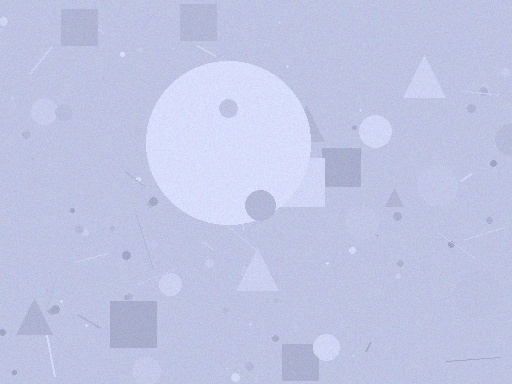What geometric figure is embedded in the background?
A circle is embedded in the background.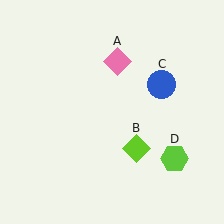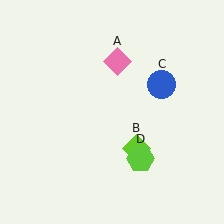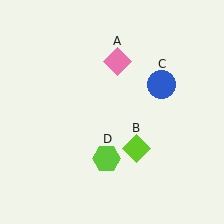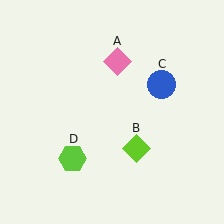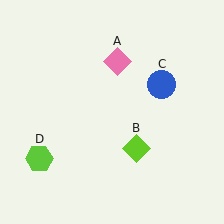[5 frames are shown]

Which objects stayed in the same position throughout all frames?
Pink diamond (object A) and lime diamond (object B) and blue circle (object C) remained stationary.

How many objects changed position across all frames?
1 object changed position: lime hexagon (object D).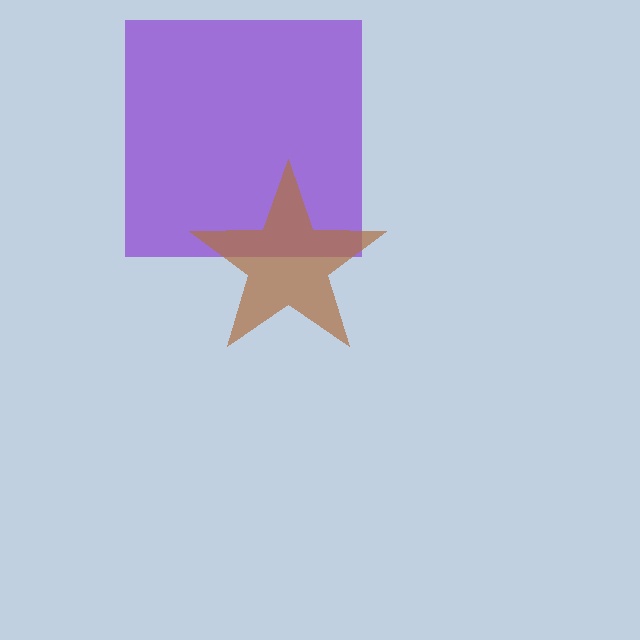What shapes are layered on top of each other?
The layered shapes are: a purple square, a brown star.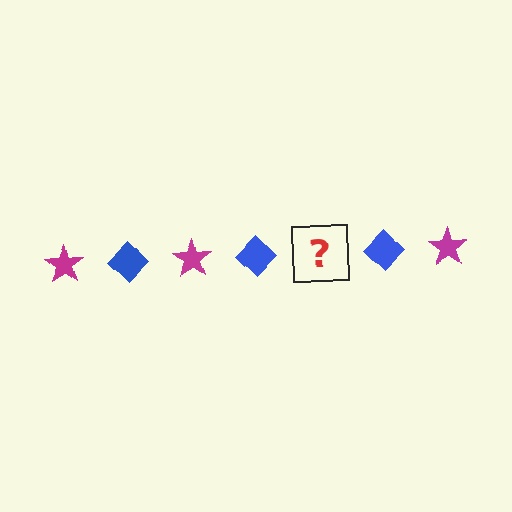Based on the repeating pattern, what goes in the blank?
The blank should be a magenta star.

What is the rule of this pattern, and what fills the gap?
The rule is that the pattern alternates between magenta star and blue diamond. The gap should be filled with a magenta star.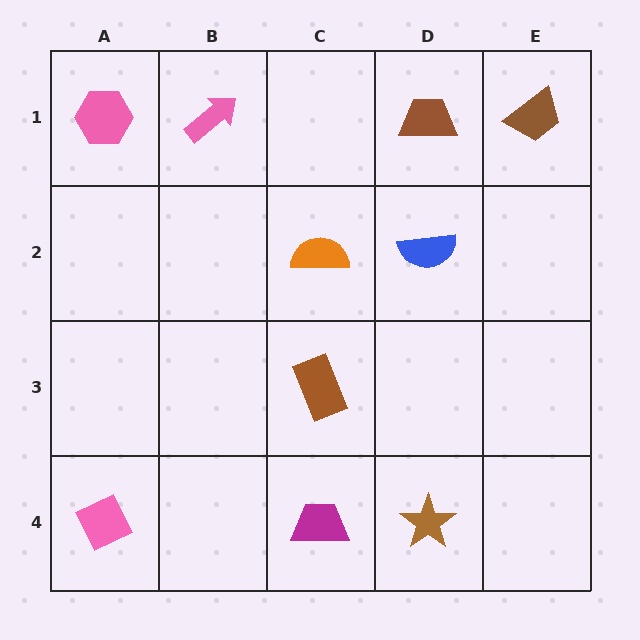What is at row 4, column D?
A brown star.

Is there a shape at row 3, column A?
No, that cell is empty.